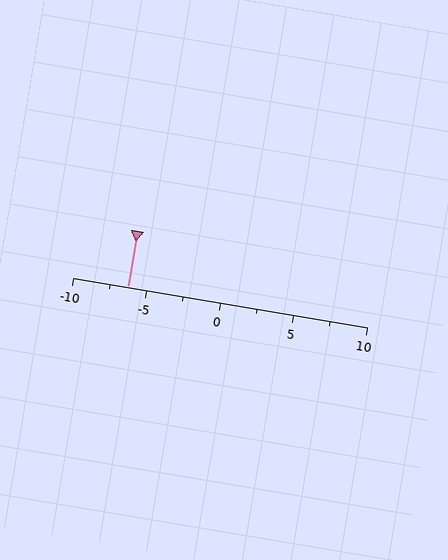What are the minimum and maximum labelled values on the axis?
The axis runs from -10 to 10.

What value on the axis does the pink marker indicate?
The marker indicates approximately -6.2.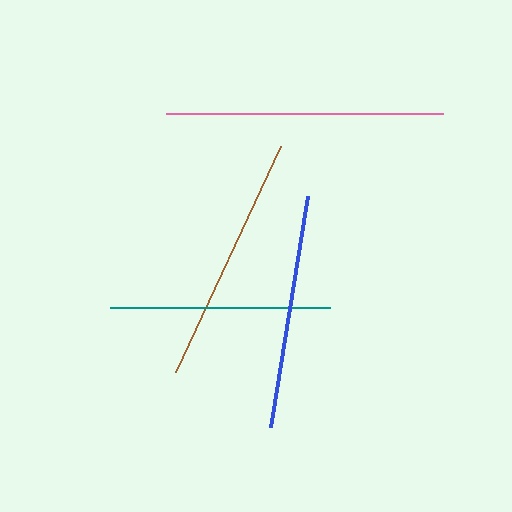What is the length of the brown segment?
The brown segment is approximately 249 pixels long.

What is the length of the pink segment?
The pink segment is approximately 277 pixels long.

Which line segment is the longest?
The pink line is the longest at approximately 277 pixels.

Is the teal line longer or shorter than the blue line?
The blue line is longer than the teal line.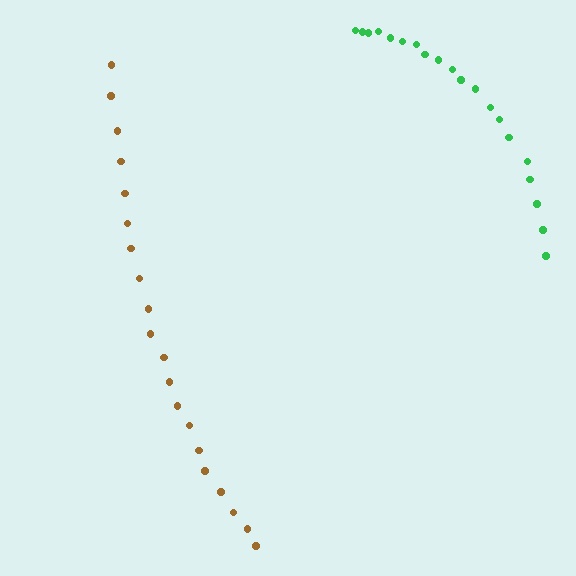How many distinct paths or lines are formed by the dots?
There are 2 distinct paths.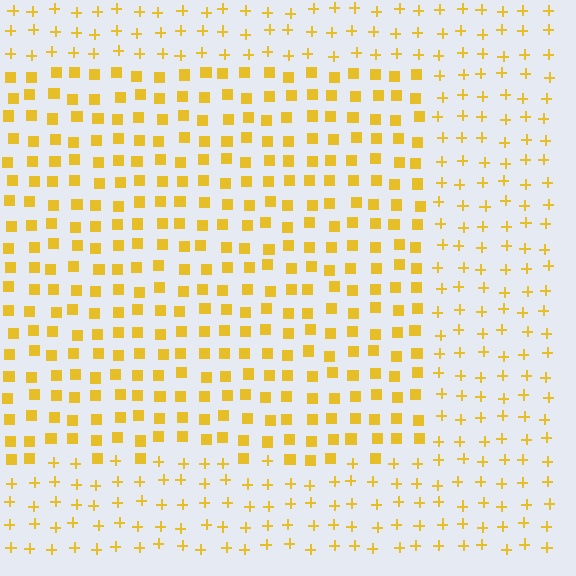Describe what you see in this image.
The image is filled with small yellow elements arranged in a uniform grid. A rectangle-shaped region contains squares, while the surrounding area contains plus signs. The boundary is defined purely by the change in element shape.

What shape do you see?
I see a rectangle.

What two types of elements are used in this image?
The image uses squares inside the rectangle region and plus signs outside it.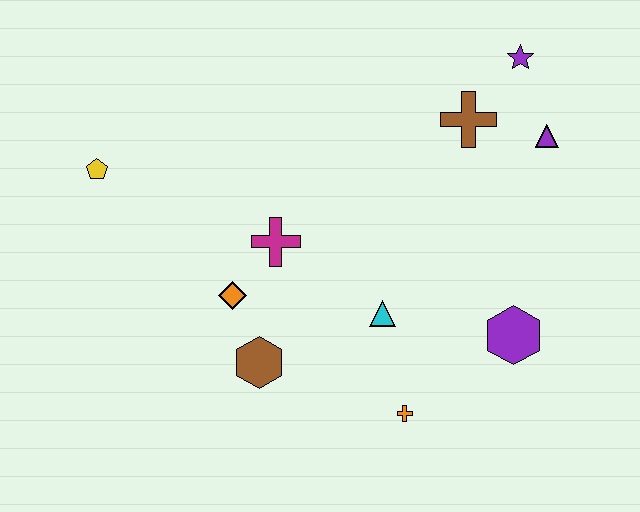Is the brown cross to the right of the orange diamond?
Yes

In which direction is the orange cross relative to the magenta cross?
The orange cross is below the magenta cross.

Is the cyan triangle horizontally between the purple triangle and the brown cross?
No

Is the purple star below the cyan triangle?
No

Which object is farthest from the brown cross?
The yellow pentagon is farthest from the brown cross.